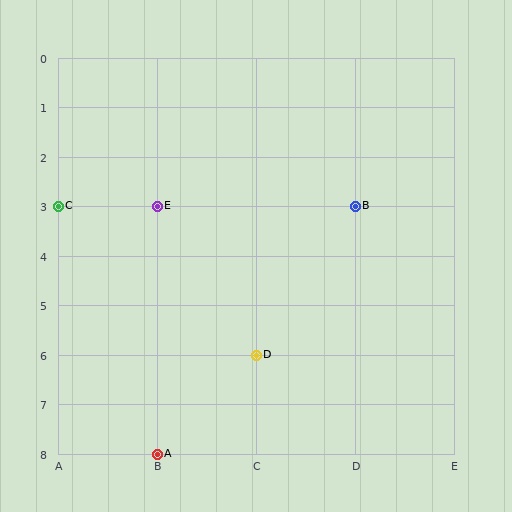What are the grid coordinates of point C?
Point C is at grid coordinates (A, 3).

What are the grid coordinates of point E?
Point E is at grid coordinates (B, 3).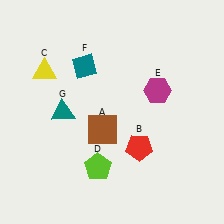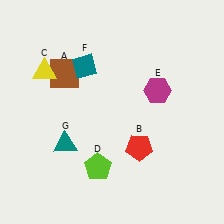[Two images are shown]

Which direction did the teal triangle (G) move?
The teal triangle (G) moved down.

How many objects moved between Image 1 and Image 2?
2 objects moved between the two images.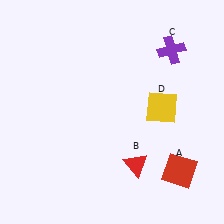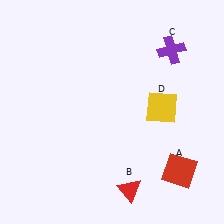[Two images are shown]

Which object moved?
The red triangle (B) moved down.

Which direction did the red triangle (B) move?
The red triangle (B) moved down.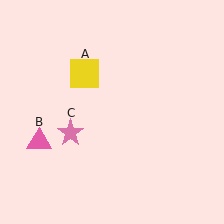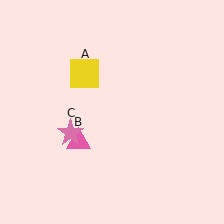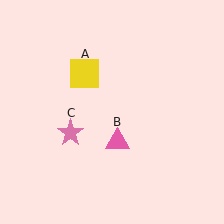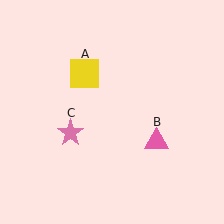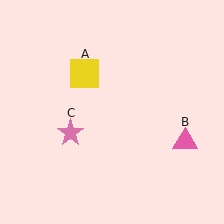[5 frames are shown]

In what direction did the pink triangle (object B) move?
The pink triangle (object B) moved right.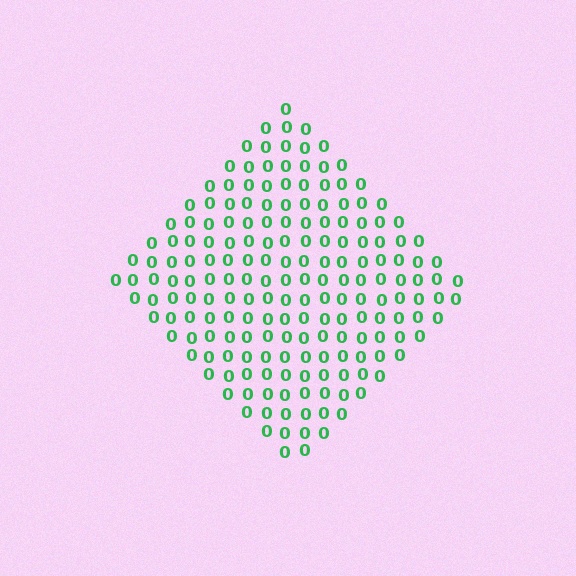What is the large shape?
The large shape is a diamond.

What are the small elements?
The small elements are digit 0's.